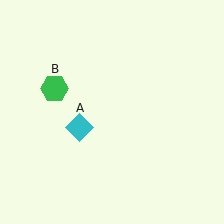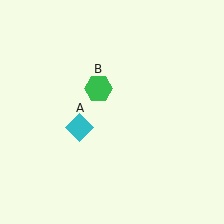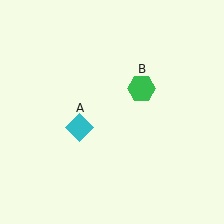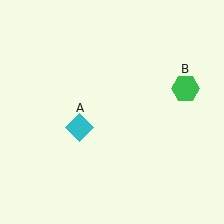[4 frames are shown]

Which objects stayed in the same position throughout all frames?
Cyan diamond (object A) remained stationary.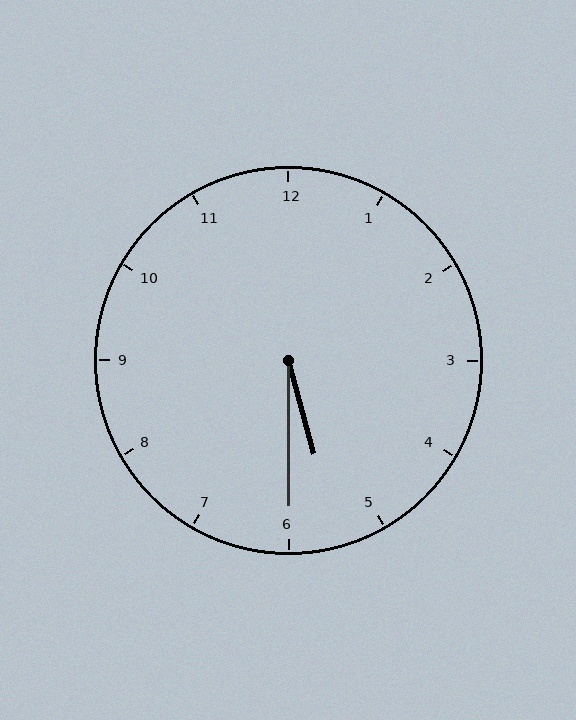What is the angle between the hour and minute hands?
Approximately 15 degrees.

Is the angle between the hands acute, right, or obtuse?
It is acute.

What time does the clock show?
5:30.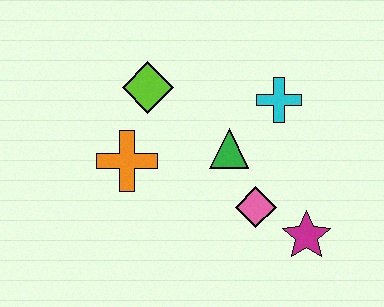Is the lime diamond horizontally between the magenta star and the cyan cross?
No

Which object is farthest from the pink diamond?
The lime diamond is farthest from the pink diamond.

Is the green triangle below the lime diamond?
Yes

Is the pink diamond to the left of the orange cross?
No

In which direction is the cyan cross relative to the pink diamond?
The cyan cross is above the pink diamond.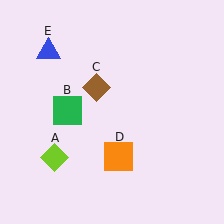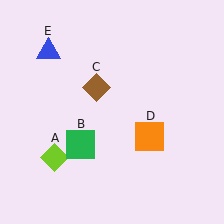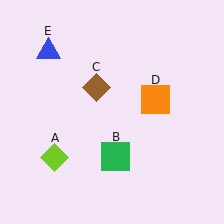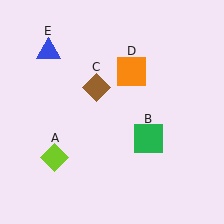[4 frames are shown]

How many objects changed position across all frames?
2 objects changed position: green square (object B), orange square (object D).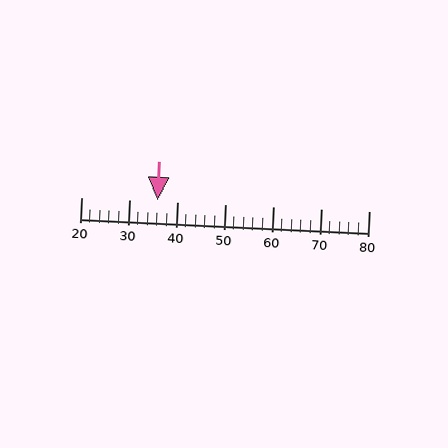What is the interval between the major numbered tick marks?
The major tick marks are spaced 10 units apart.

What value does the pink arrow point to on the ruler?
The pink arrow points to approximately 36.